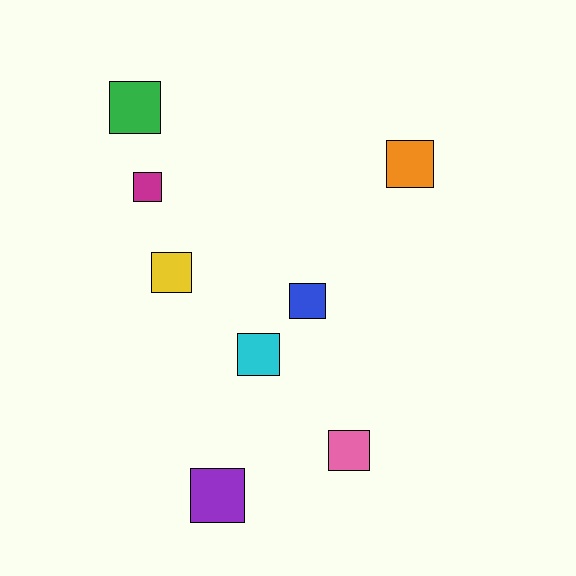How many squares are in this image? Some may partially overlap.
There are 8 squares.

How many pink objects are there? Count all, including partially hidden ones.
There is 1 pink object.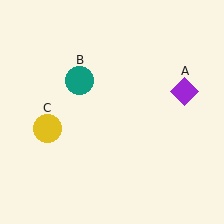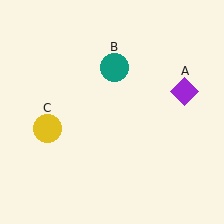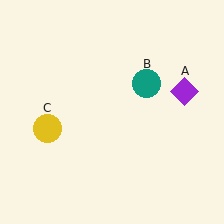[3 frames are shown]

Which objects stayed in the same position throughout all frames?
Purple diamond (object A) and yellow circle (object C) remained stationary.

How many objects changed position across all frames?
1 object changed position: teal circle (object B).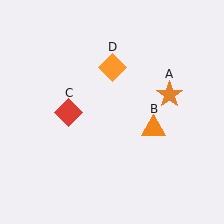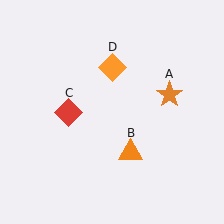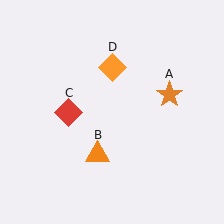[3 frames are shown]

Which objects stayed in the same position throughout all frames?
Orange star (object A) and red diamond (object C) and orange diamond (object D) remained stationary.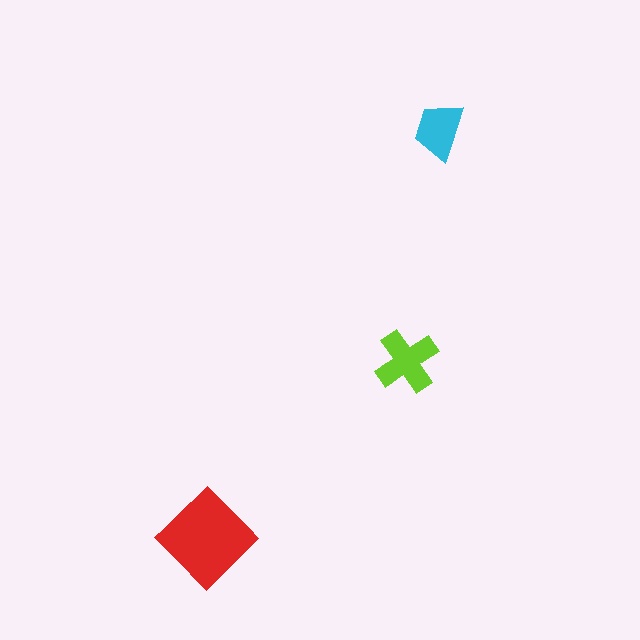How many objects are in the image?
There are 3 objects in the image.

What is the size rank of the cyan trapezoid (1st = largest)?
3rd.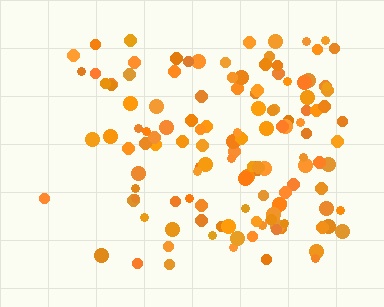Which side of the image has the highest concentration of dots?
The right.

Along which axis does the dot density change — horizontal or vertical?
Horizontal.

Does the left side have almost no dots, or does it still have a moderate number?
Still a moderate number, just noticeably fewer than the right.